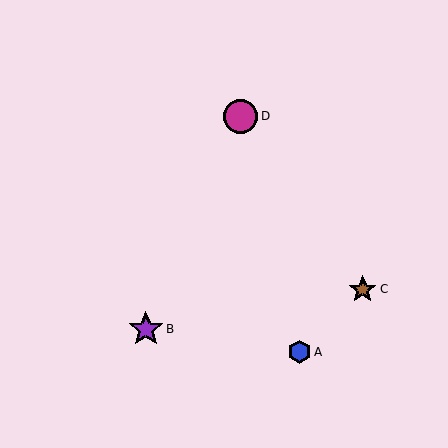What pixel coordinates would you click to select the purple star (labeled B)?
Click at (146, 329) to select the purple star B.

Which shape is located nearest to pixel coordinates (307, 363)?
The blue hexagon (labeled A) at (300, 352) is nearest to that location.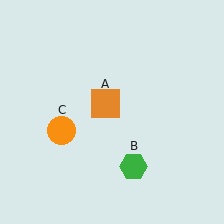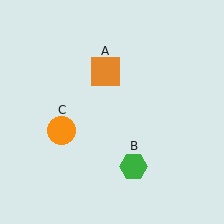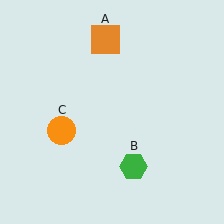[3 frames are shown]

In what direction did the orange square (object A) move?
The orange square (object A) moved up.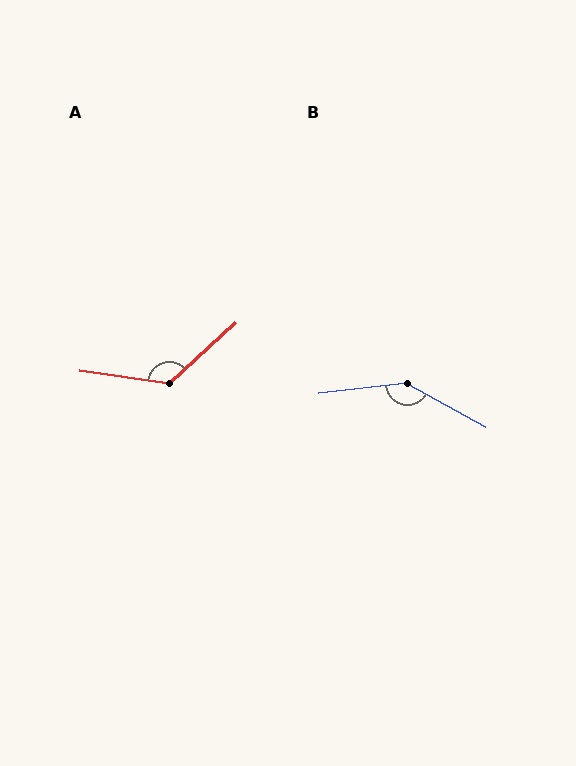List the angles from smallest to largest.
A (130°), B (144°).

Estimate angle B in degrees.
Approximately 144 degrees.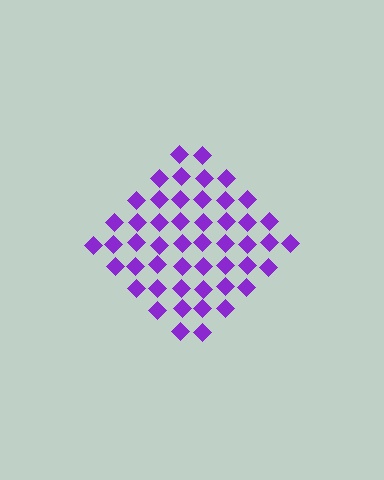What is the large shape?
The large shape is a diamond.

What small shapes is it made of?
It is made of small diamonds.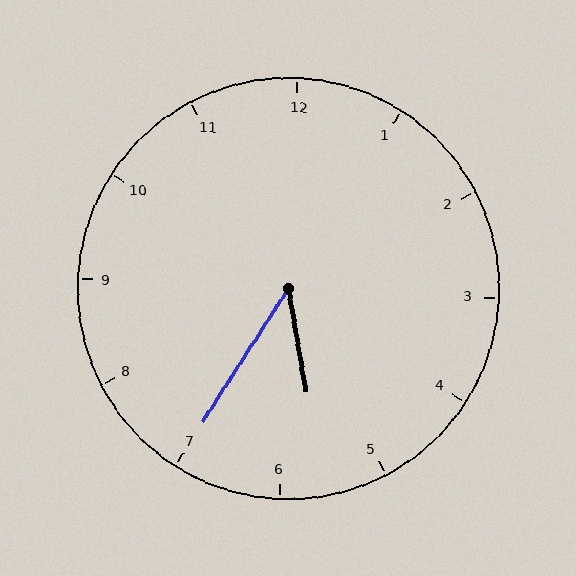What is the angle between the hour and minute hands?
Approximately 42 degrees.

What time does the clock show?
5:35.